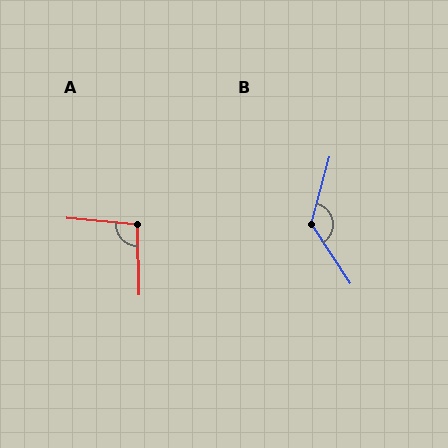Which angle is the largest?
B, at approximately 131 degrees.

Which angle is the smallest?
A, at approximately 96 degrees.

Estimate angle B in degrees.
Approximately 131 degrees.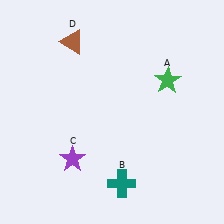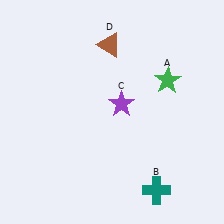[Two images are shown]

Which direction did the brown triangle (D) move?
The brown triangle (D) moved right.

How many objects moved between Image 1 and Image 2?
3 objects moved between the two images.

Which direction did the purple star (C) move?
The purple star (C) moved up.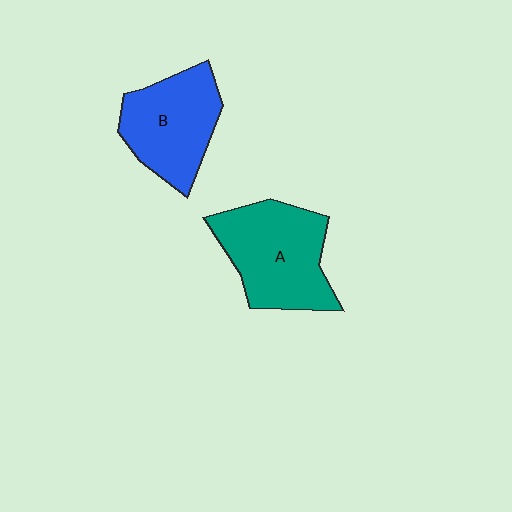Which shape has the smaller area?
Shape B (blue).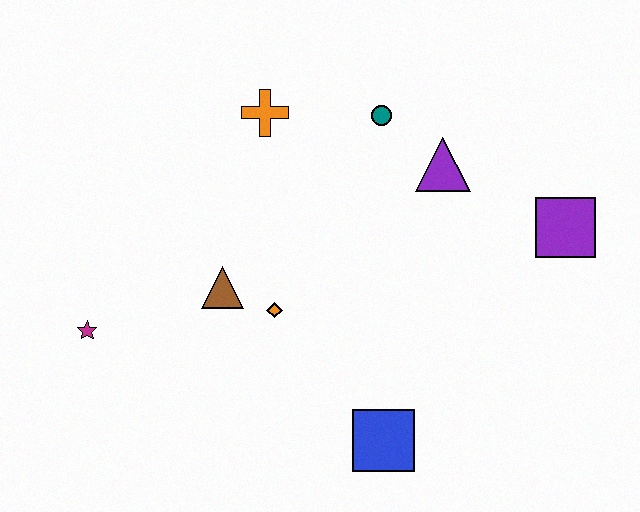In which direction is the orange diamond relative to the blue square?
The orange diamond is above the blue square.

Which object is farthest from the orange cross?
The blue square is farthest from the orange cross.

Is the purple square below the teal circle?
Yes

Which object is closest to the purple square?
The purple triangle is closest to the purple square.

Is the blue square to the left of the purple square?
Yes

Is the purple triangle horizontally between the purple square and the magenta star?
Yes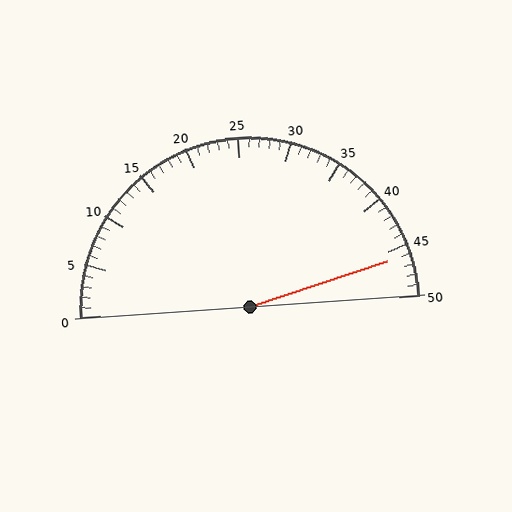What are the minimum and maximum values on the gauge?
The gauge ranges from 0 to 50.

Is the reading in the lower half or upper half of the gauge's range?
The reading is in the upper half of the range (0 to 50).